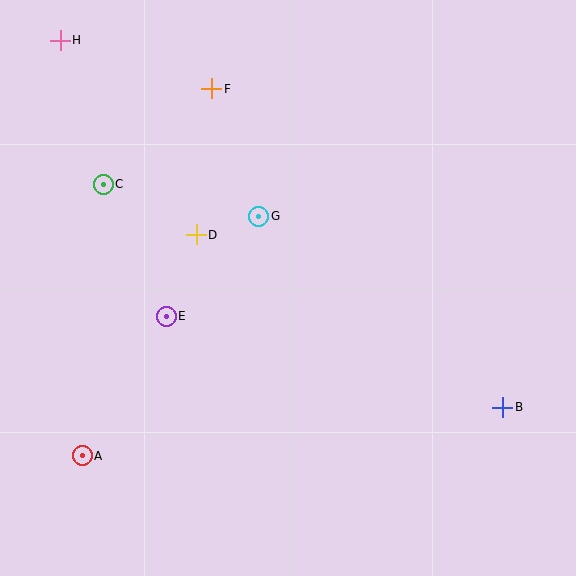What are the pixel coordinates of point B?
Point B is at (503, 407).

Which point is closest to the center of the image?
Point G at (259, 216) is closest to the center.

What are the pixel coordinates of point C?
Point C is at (103, 184).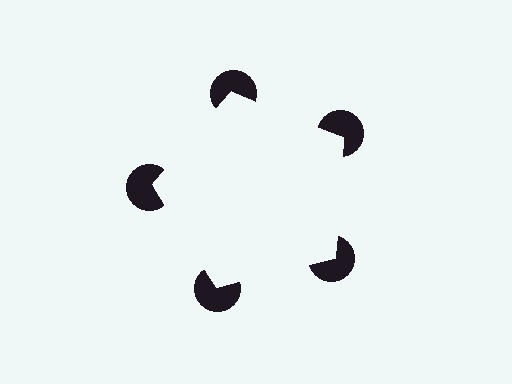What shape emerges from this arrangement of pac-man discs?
An illusory pentagon — its edges are inferred from the aligned wedge cuts in the pac-man discs, not physically drawn.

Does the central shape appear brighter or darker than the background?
It typically appears slightly brighter than the background, even though no actual brightness change is drawn.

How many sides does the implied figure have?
5 sides.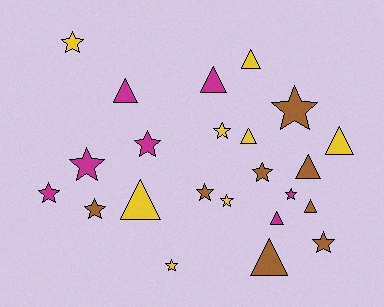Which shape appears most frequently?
Star, with 13 objects.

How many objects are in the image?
There are 23 objects.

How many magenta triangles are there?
There are 3 magenta triangles.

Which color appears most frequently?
Yellow, with 8 objects.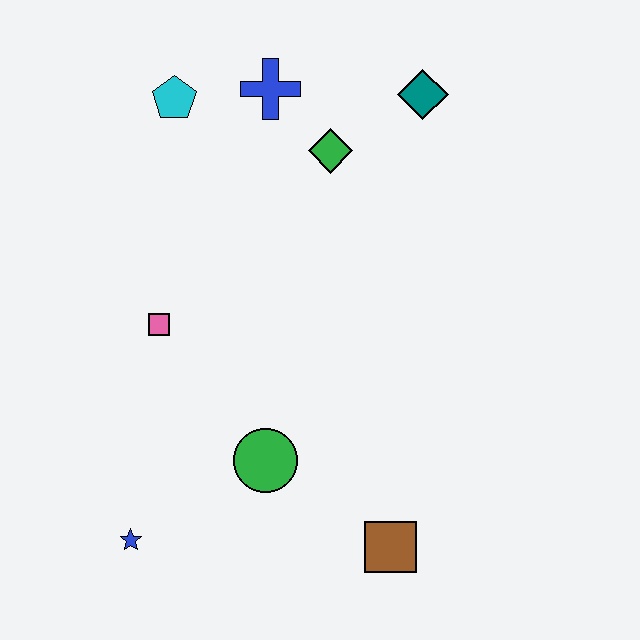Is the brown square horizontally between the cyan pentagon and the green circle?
No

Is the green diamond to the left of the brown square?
Yes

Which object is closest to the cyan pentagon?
The blue cross is closest to the cyan pentagon.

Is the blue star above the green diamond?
No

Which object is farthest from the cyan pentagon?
The brown square is farthest from the cyan pentagon.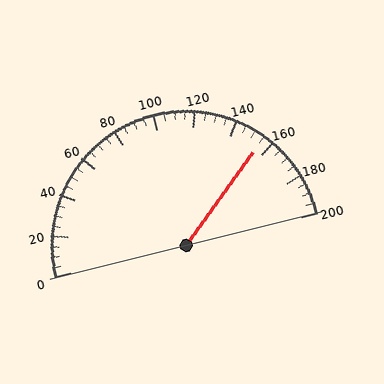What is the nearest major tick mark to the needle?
The nearest major tick mark is 160.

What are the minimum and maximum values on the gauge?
The gauge ranges from 0 to 200.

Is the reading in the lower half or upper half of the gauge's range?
The reading is in the upper half of the range (0 to 200).